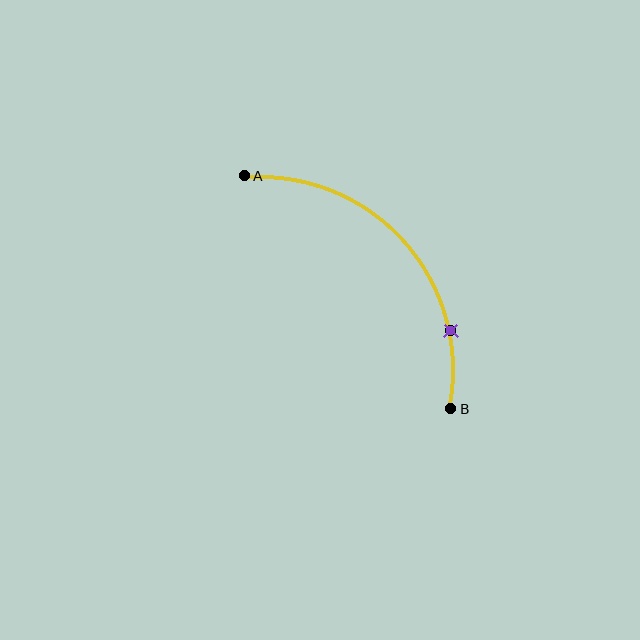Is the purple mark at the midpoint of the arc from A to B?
No. The purple mark lies on the arc but is closer to endpoint B. The arc midpoint would be at the point on the curve equidistant along the arc from both A and B.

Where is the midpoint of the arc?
The arc midpoint is the point on the curve farthest from the straight line joining A and B. It sits above and to the right of that line.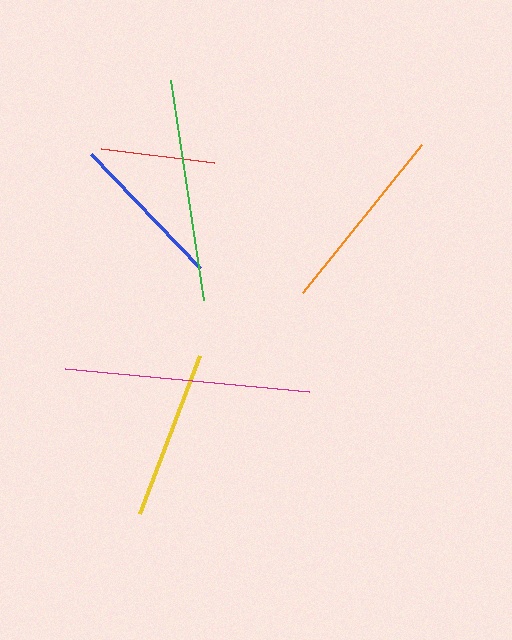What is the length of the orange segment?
The orange segment is approximately 190 pixels long.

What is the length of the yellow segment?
The yellow segment is approximately 169 pixels long.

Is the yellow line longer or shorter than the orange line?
The orange line is longer than the yellow line.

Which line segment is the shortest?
The red line is the shortest at approximately 113 pixels.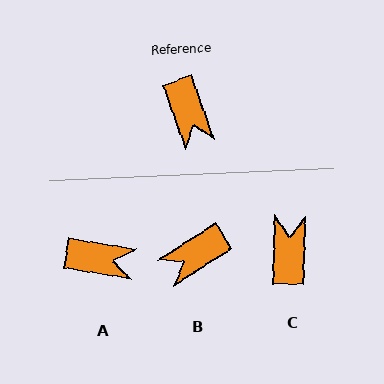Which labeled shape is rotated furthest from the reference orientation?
C, about 159 degrees away.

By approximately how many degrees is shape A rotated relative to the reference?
Approximately 61 degrees counter-clockwise.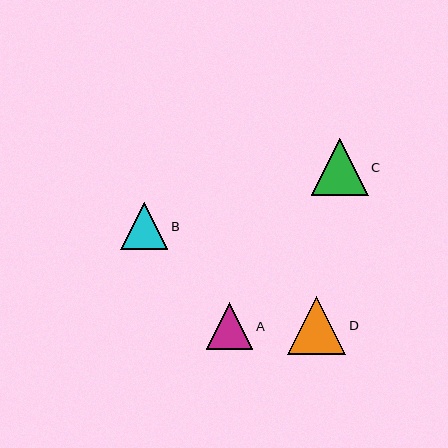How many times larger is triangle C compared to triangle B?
Triangle C is approximately 1.2 times the size of triangle B.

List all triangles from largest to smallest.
From largest to smallest: D, C, A, B.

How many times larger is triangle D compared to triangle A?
Triangle D is approximately 1.2 times the size of triangle A.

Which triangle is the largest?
Triangle D is the largest with a size of approximately 58 pixels.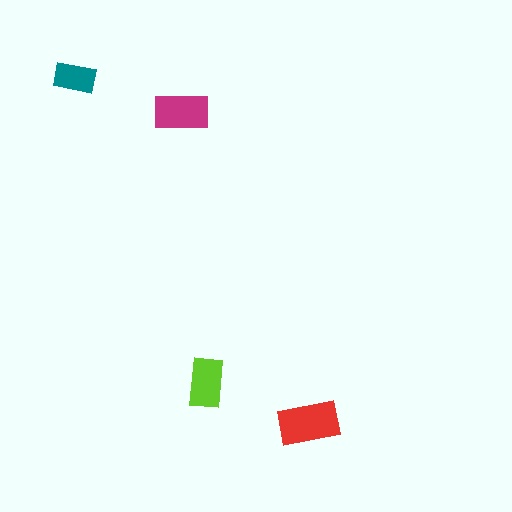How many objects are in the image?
There are 4 objects in the image.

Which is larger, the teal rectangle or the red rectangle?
The red one.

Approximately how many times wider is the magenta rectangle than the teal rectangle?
About 1.5 times wider.